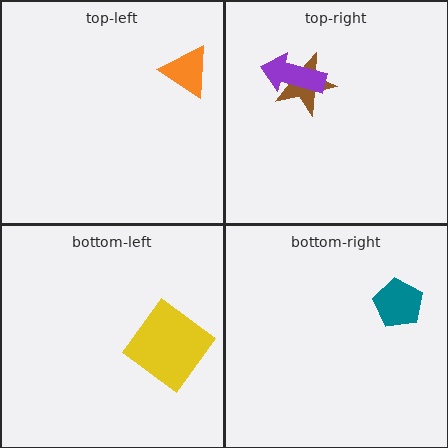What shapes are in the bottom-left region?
The yellow diamond.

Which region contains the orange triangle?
The top-left region.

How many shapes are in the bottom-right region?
1.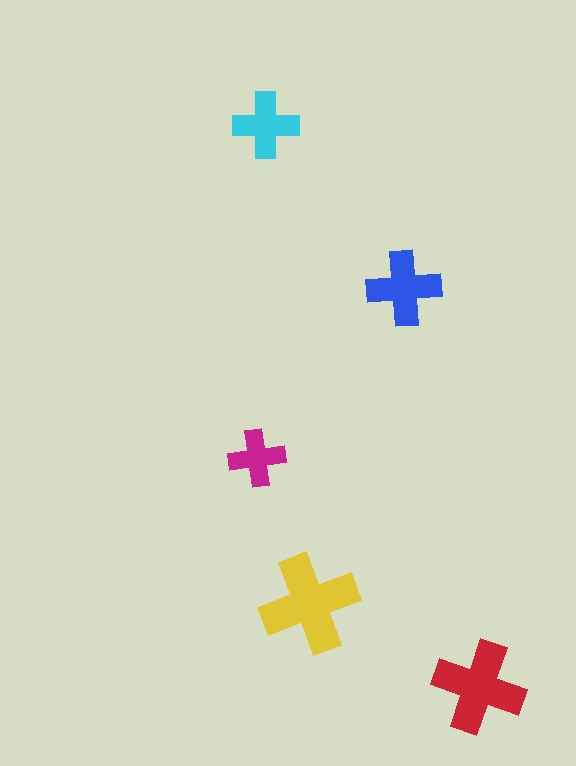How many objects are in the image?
There are 5 objects in the image.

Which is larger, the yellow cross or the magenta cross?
The yellow one.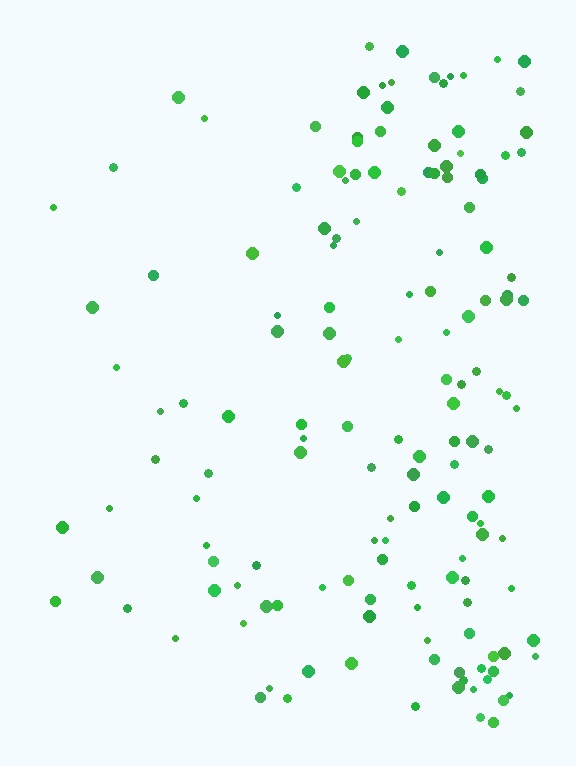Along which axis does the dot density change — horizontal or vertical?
Horizontal.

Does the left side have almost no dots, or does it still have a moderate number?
Still a moderate number, just noticeably fewer than the right.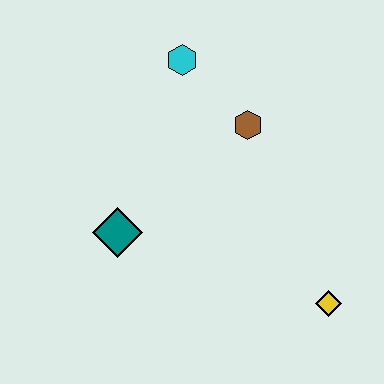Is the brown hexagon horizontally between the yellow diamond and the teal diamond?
Yes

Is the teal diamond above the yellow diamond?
Yes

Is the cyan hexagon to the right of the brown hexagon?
No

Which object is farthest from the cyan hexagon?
The yellow diamond is farthest from the cyan hexagon.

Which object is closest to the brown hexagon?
The cyan hexagon is closest to the brown hexagon.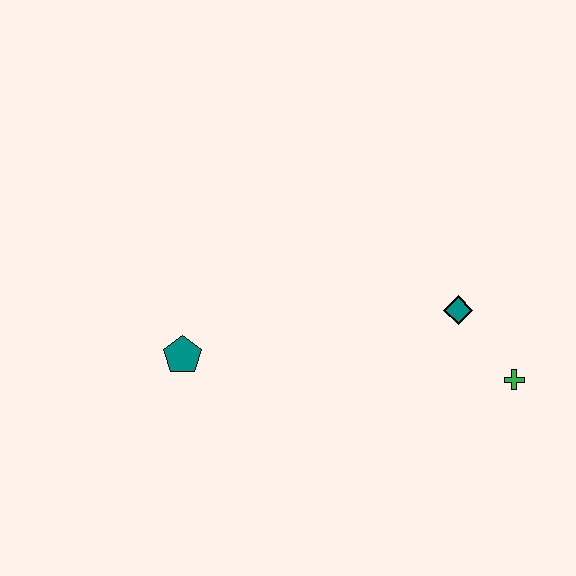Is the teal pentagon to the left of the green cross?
Yes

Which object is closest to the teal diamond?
The green cross is closest to the teal diamond.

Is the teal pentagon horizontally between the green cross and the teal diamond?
No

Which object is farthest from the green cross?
The teal pentagon is farthest from the green cross.